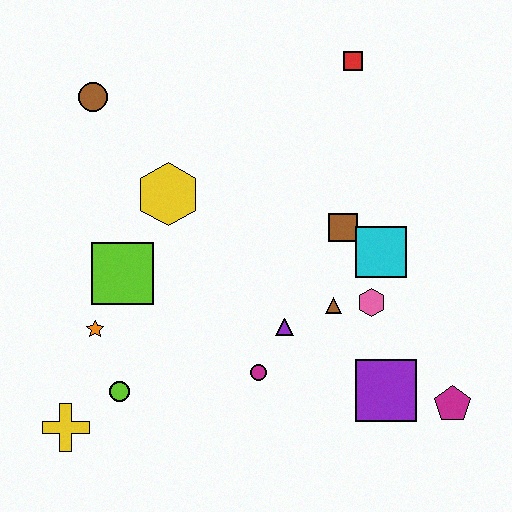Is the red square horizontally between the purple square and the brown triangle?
Yes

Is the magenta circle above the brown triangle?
No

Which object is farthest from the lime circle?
The red square is farthest from the lime circle.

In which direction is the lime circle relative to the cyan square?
The lime circle is to the left of the cyan square.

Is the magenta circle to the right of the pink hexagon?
No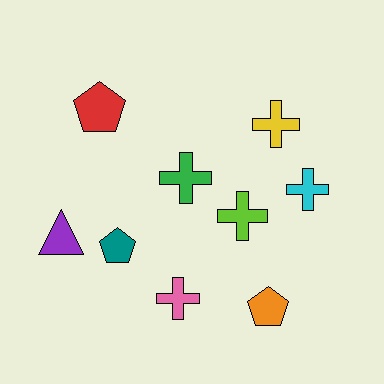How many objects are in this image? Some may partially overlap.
There are 9 objects.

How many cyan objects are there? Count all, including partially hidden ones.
There is 1 cyan object.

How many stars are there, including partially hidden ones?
There are no stars.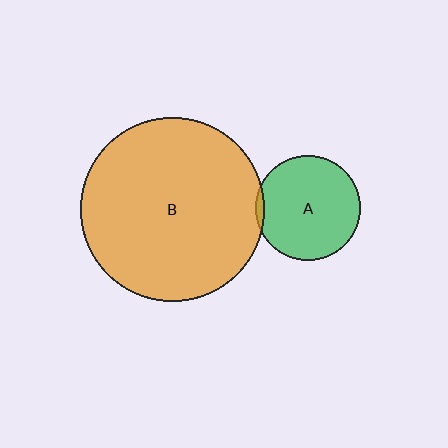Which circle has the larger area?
Circle B (orange).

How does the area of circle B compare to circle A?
Approximately 3.1 times.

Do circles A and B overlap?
Yes.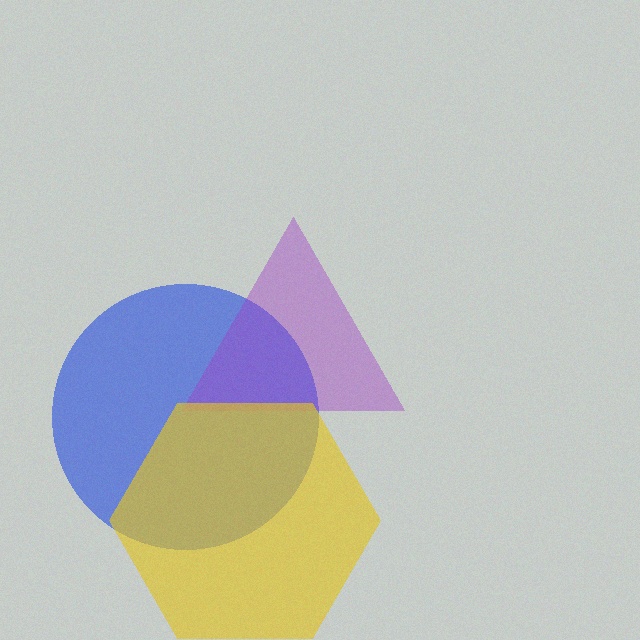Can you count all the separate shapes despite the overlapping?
Yes, there are 3 separate shapes.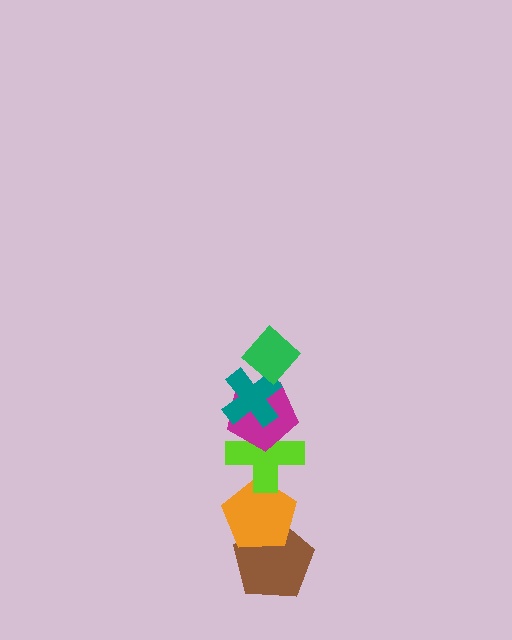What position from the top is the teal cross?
The teal cross is 2nd from the top.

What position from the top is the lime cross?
The lime cross is 4th from the top.